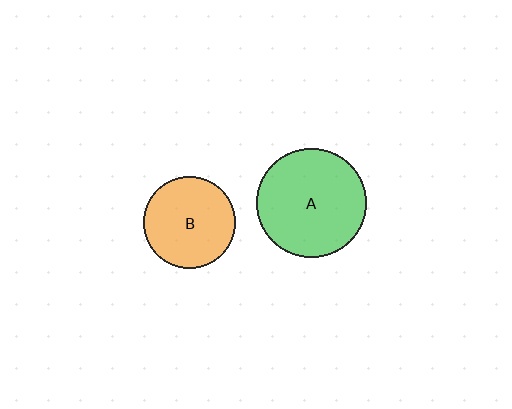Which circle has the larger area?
Circle A (green).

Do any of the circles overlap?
No, none of the circles overlap.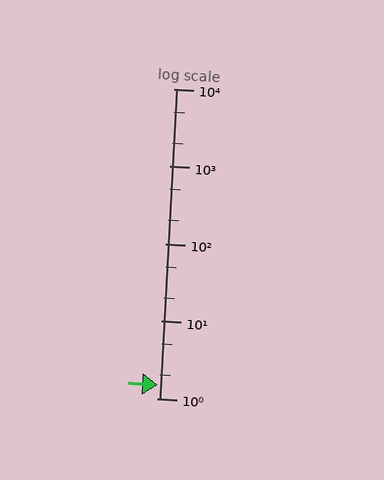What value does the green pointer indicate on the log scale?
The pointer indicates approximately 1.5.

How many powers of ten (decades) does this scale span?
The scale spans 4 decades, from 1 to 10000.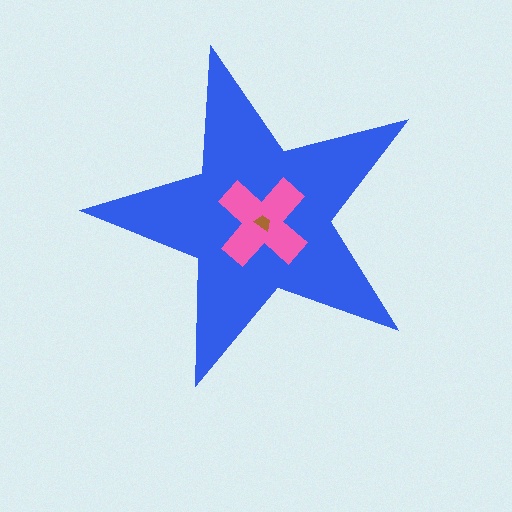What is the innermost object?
The brown trapezoid.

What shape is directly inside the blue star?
The pink cross.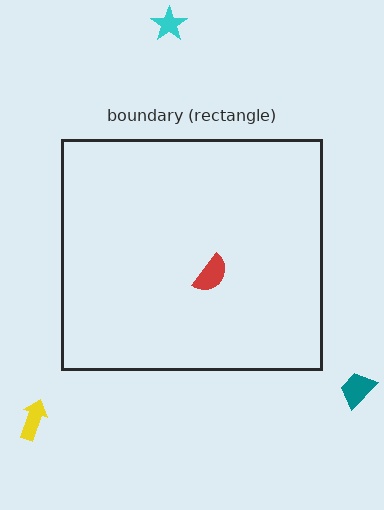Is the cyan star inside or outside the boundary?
Outside.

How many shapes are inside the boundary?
1 inside, 3 outside.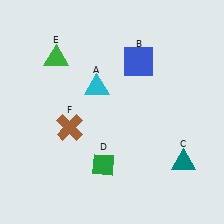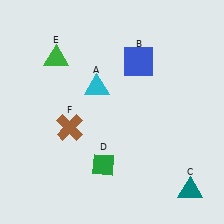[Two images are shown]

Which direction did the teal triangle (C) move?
The teal triangle (C) moved down.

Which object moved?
The teal triangle (C) moved down.